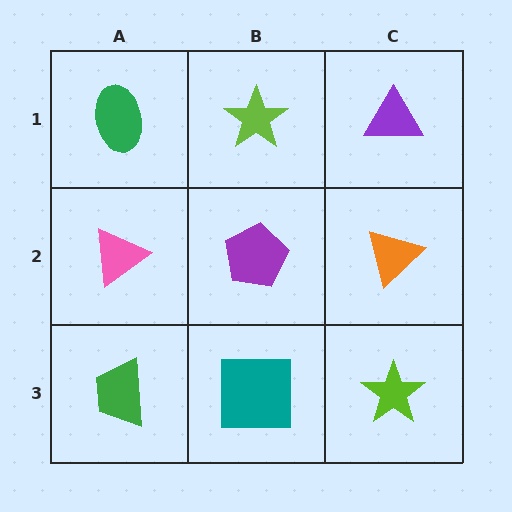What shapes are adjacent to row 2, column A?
A green ellipse (row 1, column A), a green trapezoid (row 3, column A), a purple pentagon (row 2, column B).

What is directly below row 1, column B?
A purple pentagon.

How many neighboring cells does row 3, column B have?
3.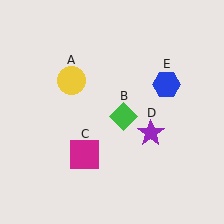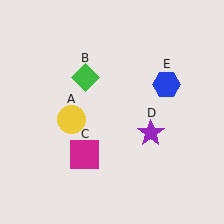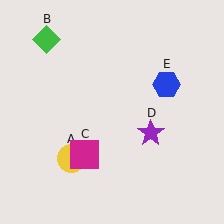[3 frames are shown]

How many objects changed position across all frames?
2 objects changed position: yellow circle (object A), green diamond (object B).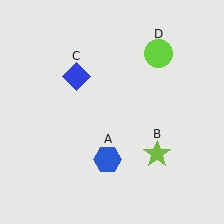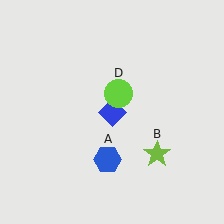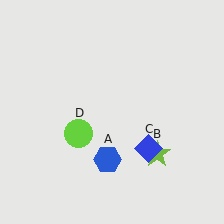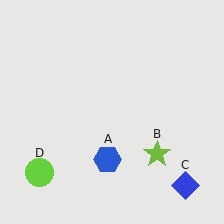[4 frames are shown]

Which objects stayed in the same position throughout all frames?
Blue hexagon (object A) and lime star (object B) remained stationary.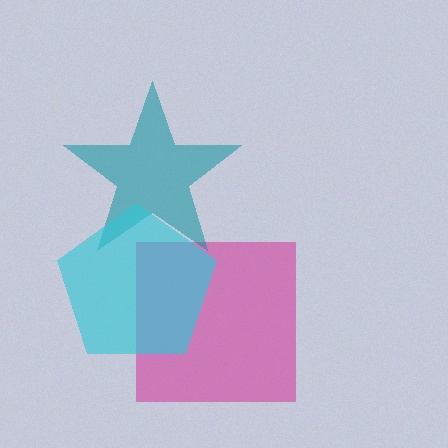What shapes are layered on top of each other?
The layered shapes are: a magenta square, a teal star, a cyan pentagon.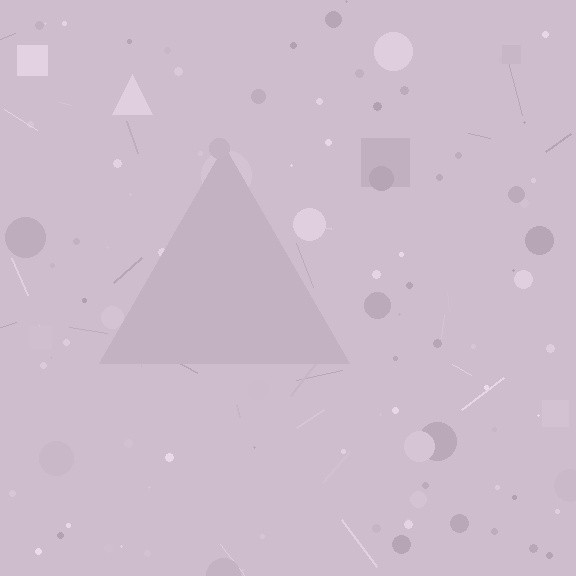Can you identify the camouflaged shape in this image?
The camouflaged shape is a triangle.